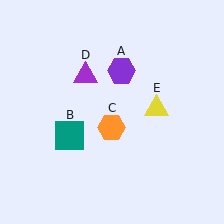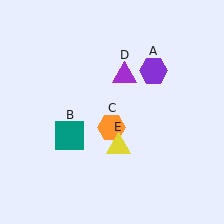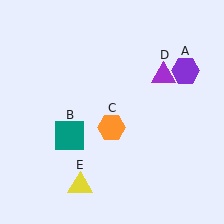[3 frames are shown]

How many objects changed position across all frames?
3 objects changed position: purple hexagon (object A), purple triangle (object D), yellow triangle (object E).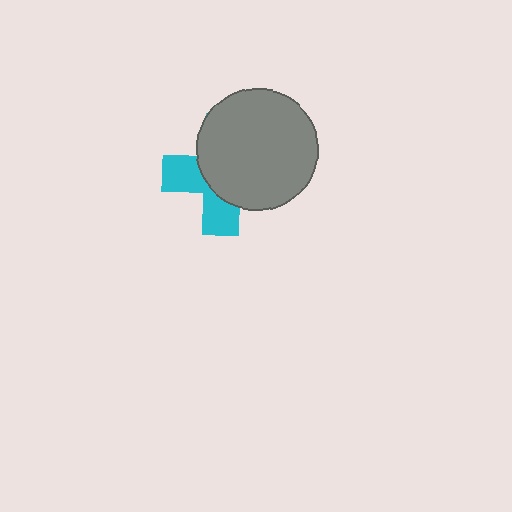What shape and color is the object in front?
The object in front is a gray circle.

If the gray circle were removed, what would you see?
You would see the complete cyan cross.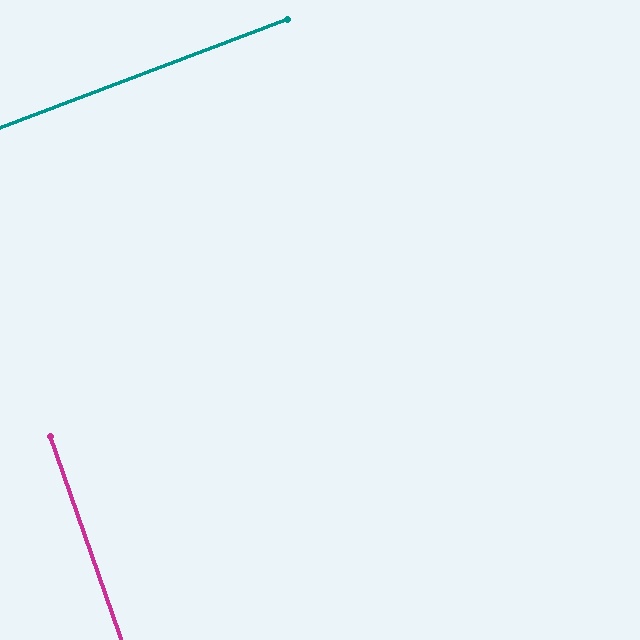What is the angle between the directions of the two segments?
Approximately 89 degrees.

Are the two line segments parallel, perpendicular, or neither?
Perpendicular — they meet at approximately 89°.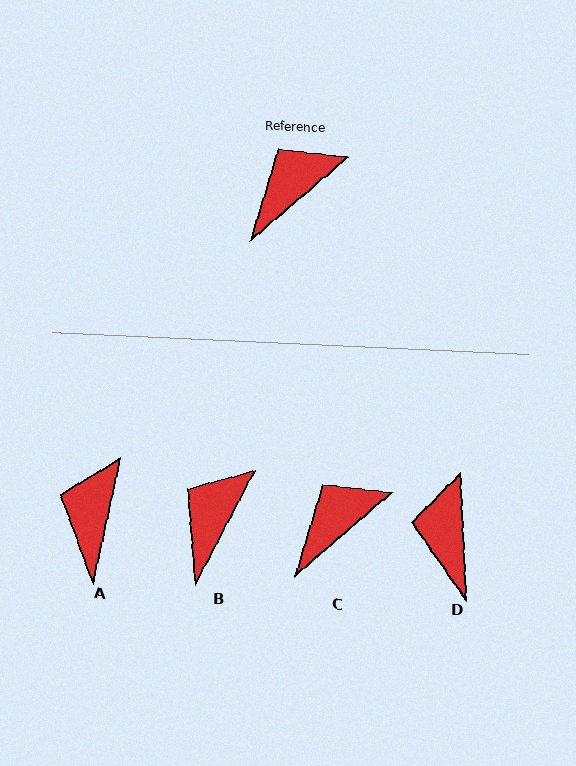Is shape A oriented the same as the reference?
No, it is off by about 37 degrees.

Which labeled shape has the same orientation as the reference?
C.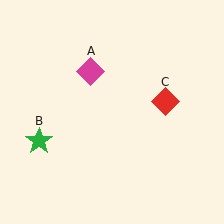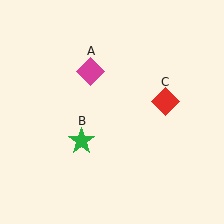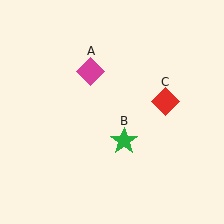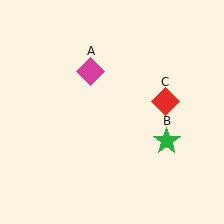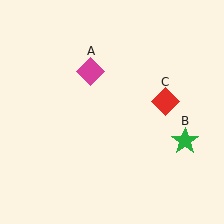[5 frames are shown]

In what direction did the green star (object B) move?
The green star (object B) moved right.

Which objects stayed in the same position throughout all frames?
Magenta diamond (object A) and red diamond (object C) remained stationary.